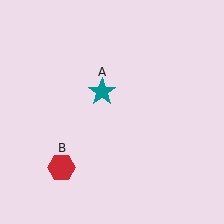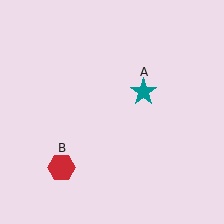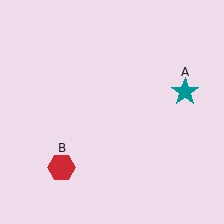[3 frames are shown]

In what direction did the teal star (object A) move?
The teal star (object A) moved right.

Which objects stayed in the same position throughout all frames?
Red hexagon (object B) remained stationary.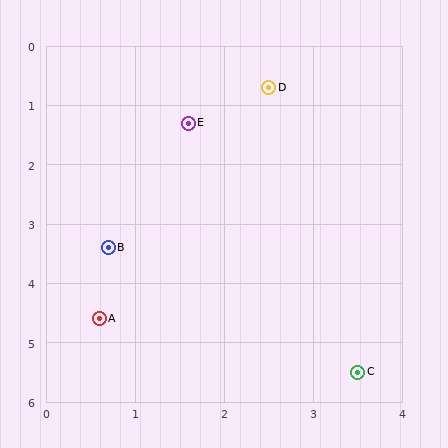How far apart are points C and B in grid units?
Points C and B are about 3.5 grid units apart.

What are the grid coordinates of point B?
Point B is at approximately (0.7, 3.4).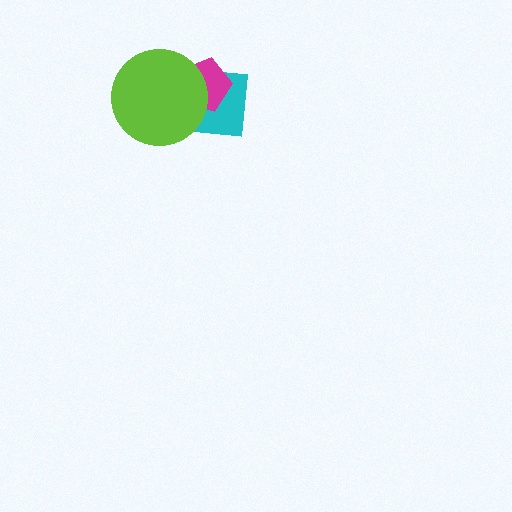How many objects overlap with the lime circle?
2 objects overlap with the lime circle.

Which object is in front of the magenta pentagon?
The lime circle is in front of the magenta pentagon.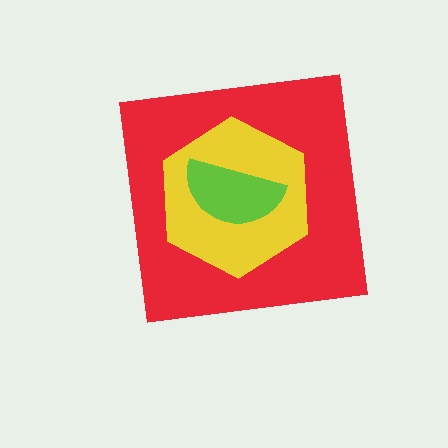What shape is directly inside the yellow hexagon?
The lime semicircle.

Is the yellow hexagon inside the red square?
Yes.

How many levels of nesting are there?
3.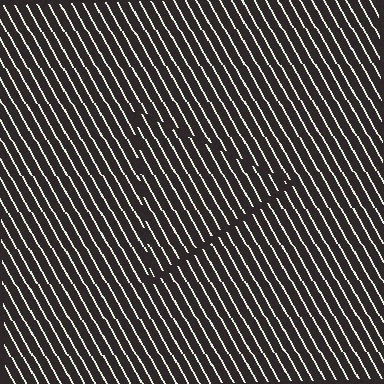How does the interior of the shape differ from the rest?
The interior of the shape contains the same grating, shifted by half a period — the contour is defined by the phase discontinuity where line-ends from the inner and outer gratings abut.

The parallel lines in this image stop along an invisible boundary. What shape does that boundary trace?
An illusory triangle. The interior of the shape contains the same grating, shifted by half a period — the contour is defined by the phase discontinuity where line-ends from the inner and outer gratings abut.